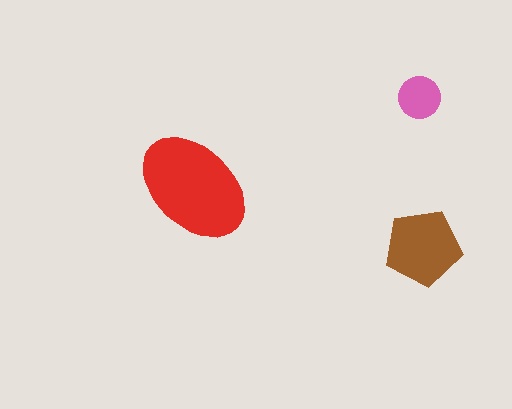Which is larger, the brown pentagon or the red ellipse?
The red ellipse.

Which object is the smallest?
The pink circle.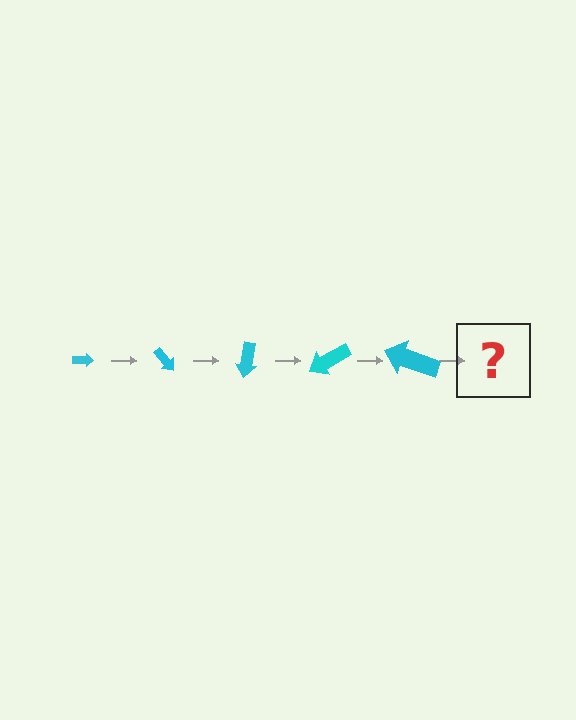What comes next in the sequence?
The next element should be an arrow, larger than the previous one and rotated 250 degrees from the start.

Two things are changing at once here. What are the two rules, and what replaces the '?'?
The two rules are that the arrow grows larger each step and it rotates 50 degrees each step. The '?' should be an arrow, larger than the previous one and rotated 250 degrees from the start.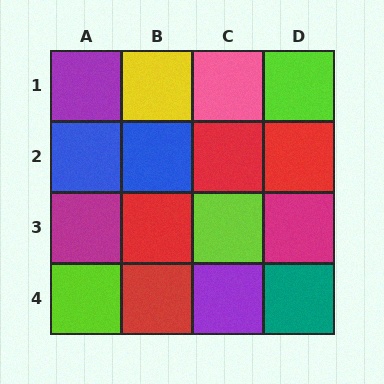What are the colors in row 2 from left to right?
Blue, blue, red, red.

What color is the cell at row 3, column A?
Magenta.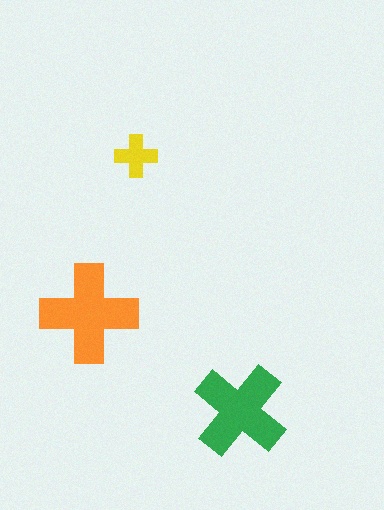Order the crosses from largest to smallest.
the orange one, the green one, the yellow one.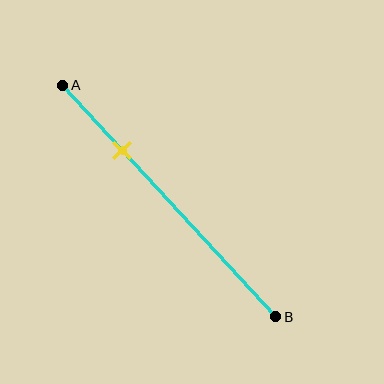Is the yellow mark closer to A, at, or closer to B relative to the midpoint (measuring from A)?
The yellow mark is closer to point A than the midpoint of segment AB.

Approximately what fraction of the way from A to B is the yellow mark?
The yellow mark is approximately 30% of the way from A to B.